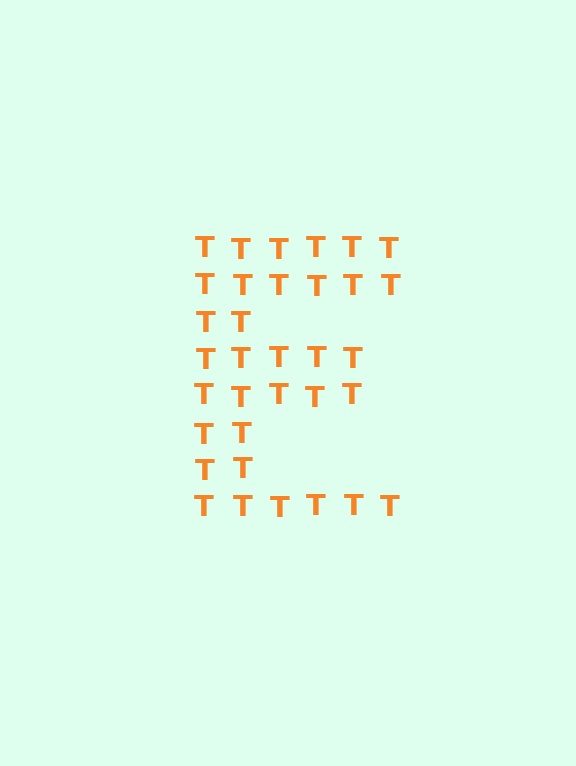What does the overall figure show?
The overall figure shows the letter E.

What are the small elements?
The small elements are letter T's.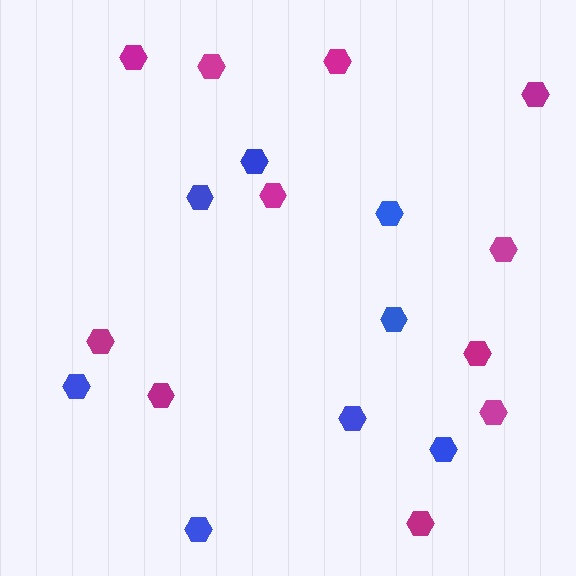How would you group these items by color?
There are 2 groups: one group of blue hexagons (8) and one group of magenta hexagons (11).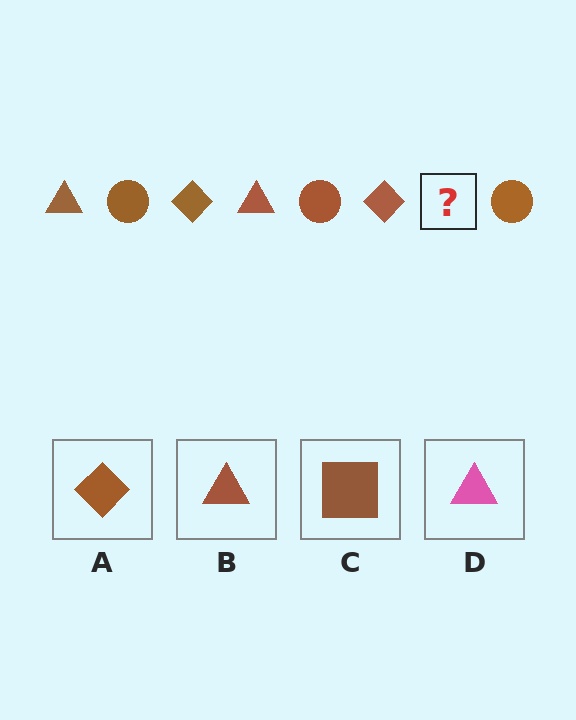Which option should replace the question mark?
Option B.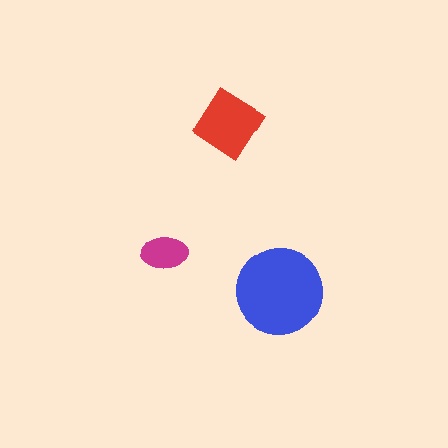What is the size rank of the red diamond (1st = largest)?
2nd.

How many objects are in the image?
There are 3 objects in the image.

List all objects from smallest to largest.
The magenta ellipse, the red diamond, the blue circle.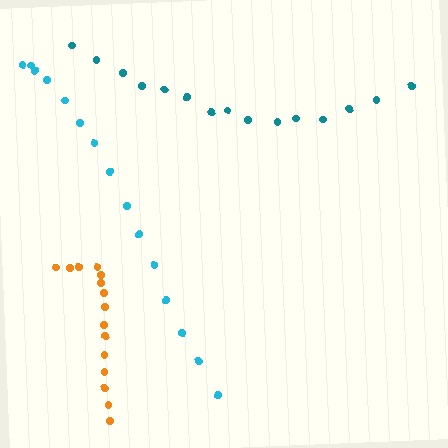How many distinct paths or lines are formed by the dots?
There are 3 distinct paths.